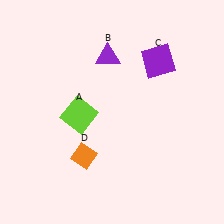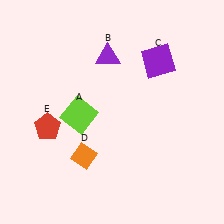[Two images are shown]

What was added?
A red pentagon (E) was added in Image 2.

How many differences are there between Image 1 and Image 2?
There is 1 difference between the two images.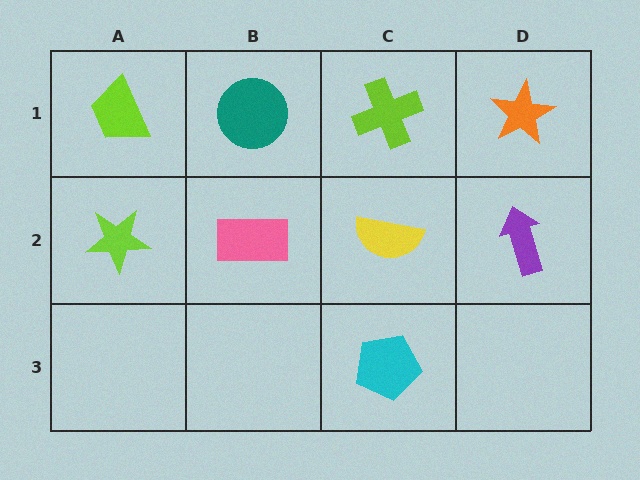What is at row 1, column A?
A lime trapezoid.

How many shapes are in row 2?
4 shapes.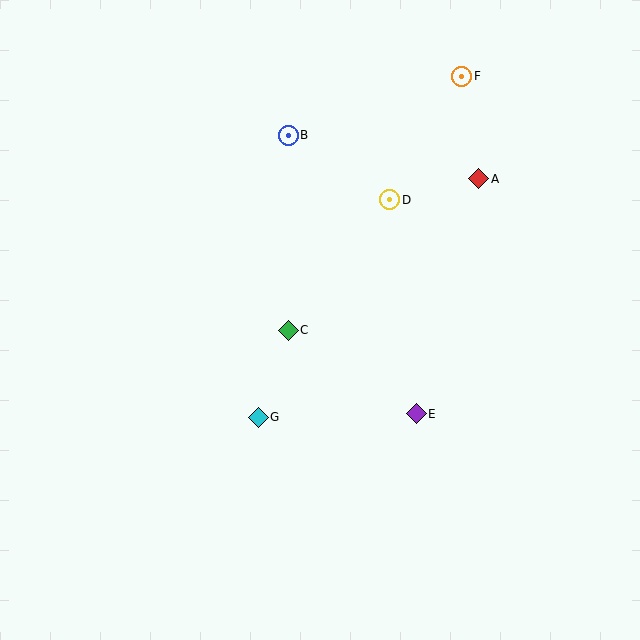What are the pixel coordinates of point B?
Point B is at (288, 135).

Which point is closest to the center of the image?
Point C at (288, 330) is closest to the center.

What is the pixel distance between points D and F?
The distance between D and F is 143 pixels.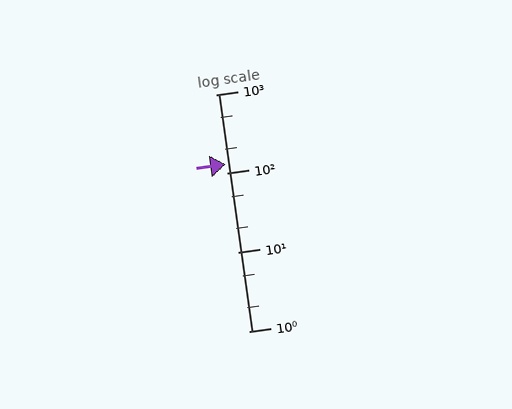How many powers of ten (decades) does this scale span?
The scale spans 3 decades, from 1 to 1000.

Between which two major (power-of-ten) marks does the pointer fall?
The pointer is between 100 and 1000.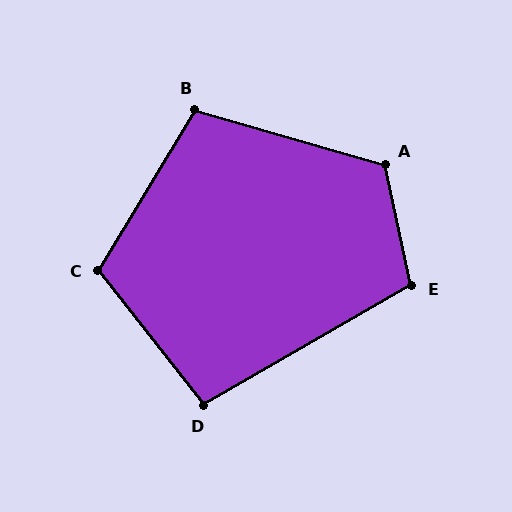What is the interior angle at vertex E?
Approximately 108 degrees (obtuse).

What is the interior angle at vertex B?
Approximately 105 degrees (obtuse).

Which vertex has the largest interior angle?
A, at approximately 118 degrees.